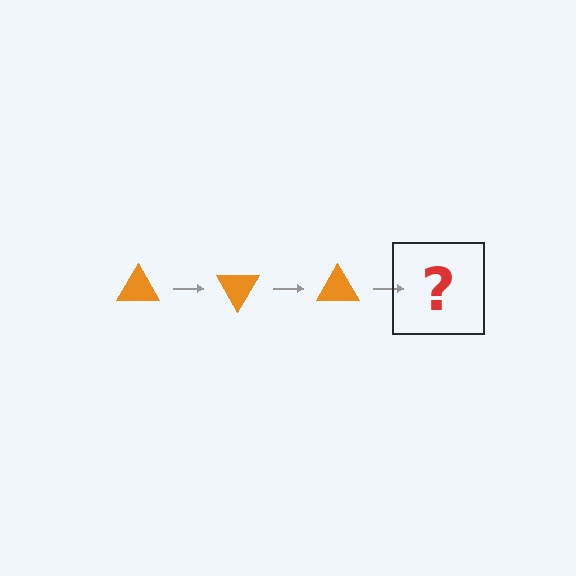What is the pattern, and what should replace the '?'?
The pattern is that the triangle rotates 60 degrees each step. The '?' should be an orange triangle rotated 180 degrees.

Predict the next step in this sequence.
The next step is an orange triangle rotated 180 degrees.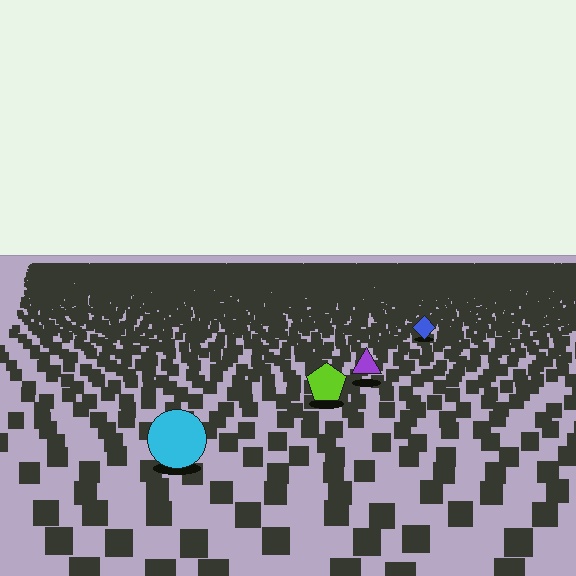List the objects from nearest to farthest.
From nearest to farthest: the cyan circle, the lime pentagon, the purple triangle, the blue diamond.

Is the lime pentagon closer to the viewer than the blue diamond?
Yes. The lime pentagon is closer — you can tell from the texture gradient: the ground texture is coarser near it.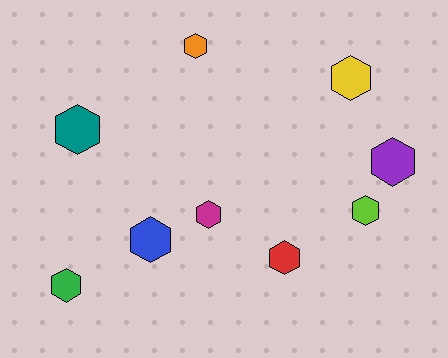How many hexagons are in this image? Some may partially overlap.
There are 9 hexagons.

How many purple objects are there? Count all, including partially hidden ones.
There is 1 purple object.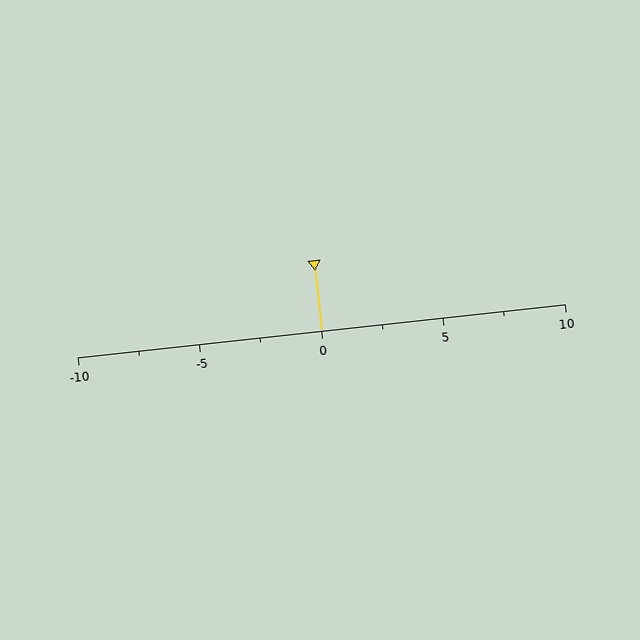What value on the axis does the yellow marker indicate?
The marker indicates approximately 0.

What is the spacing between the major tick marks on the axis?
The major ticks are spaced 5 apart.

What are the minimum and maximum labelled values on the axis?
The axis runs from -10 to 10.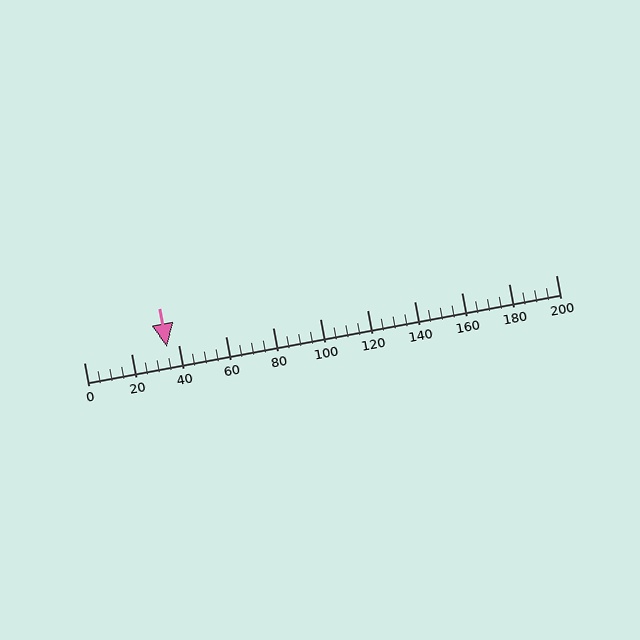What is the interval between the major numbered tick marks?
The major tick marks are spaced 20 units apart.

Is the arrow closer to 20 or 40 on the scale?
The arrow is closer to 40.